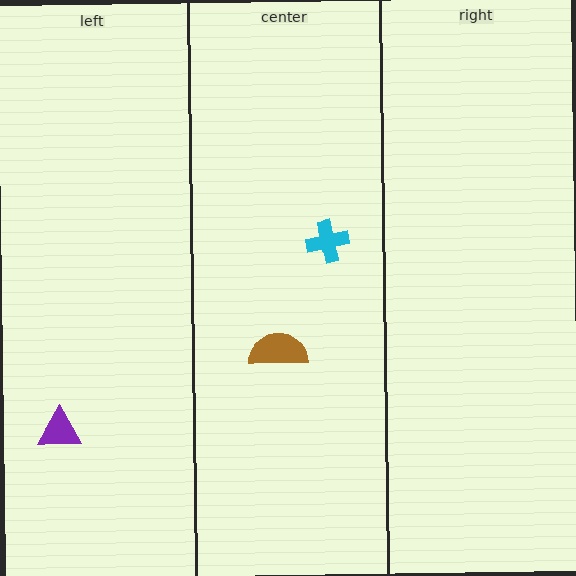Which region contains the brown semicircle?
The center region.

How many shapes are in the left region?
1.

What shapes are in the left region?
The purple triangle.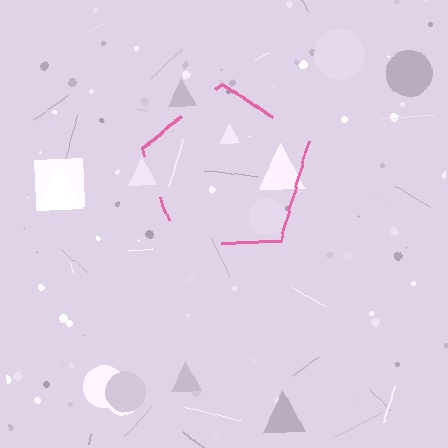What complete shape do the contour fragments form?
The contour fragments form a pentagon.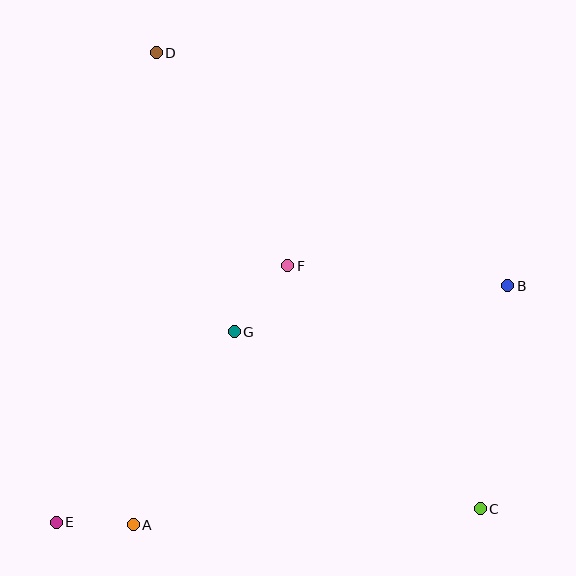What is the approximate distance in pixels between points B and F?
The distance between B and F is approximately 221 pixels.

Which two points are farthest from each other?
Points C and D are farthest from each other.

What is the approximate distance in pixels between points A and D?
The distance between A and D is approximately 473 pixels.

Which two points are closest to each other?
Points A and E are closest to each other.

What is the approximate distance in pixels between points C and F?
The distance between C and F is approximately 310 pixels.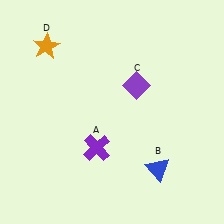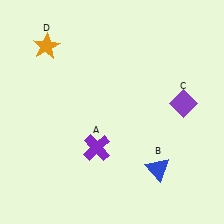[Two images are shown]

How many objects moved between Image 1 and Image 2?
1 object moved between the two images.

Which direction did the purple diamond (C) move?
The purple diamond (C) moved right.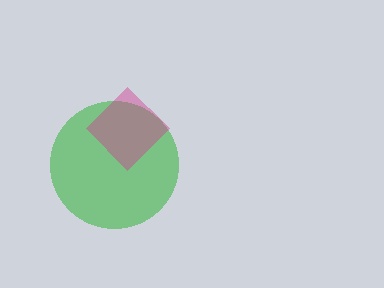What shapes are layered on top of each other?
The layered shapes are: a green circle, a magenta diamond.